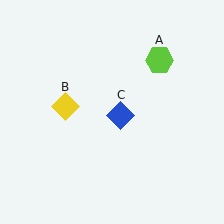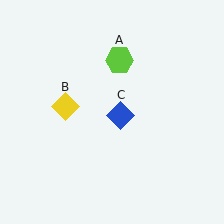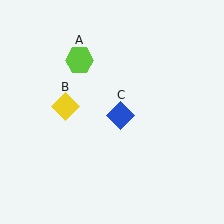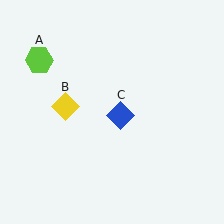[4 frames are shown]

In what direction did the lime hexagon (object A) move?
The lime hexagon (object A) moved left.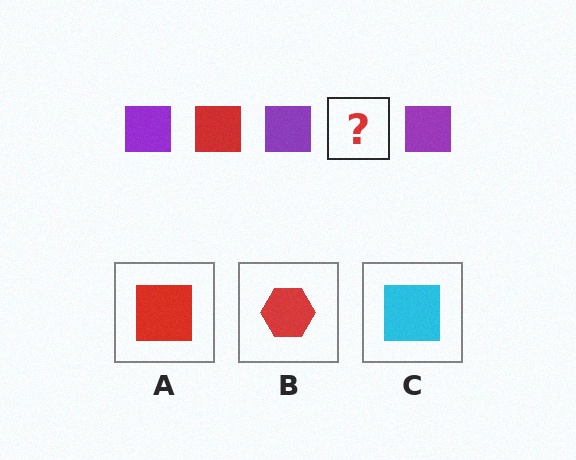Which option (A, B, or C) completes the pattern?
A.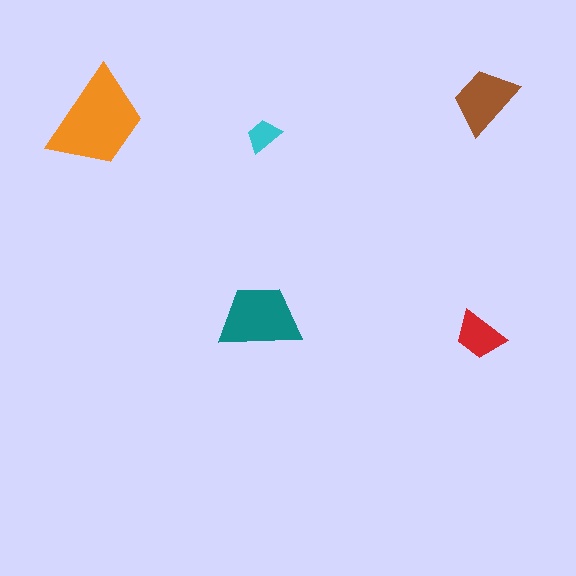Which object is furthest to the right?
The brown trapezoid is rightmost.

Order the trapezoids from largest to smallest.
the orange one, the teal one, the brown one, the red one, the cyan one.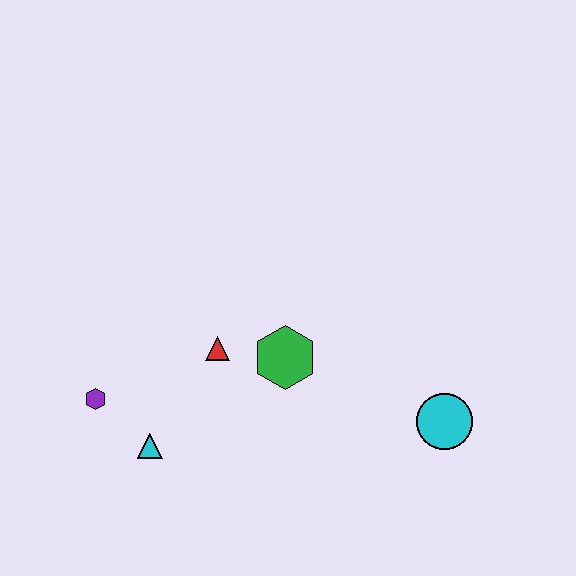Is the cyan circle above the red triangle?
No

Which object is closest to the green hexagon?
The red triangle is closest to the green hexagon.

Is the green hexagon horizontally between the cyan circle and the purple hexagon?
Yes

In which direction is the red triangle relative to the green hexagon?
The red triangle is to the left of the green hexagon.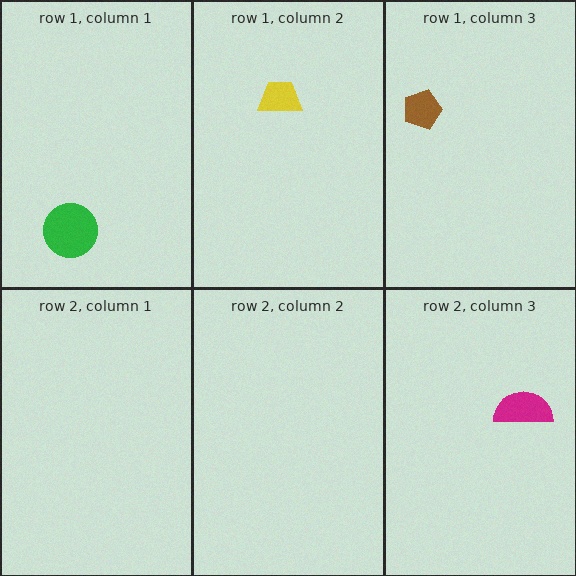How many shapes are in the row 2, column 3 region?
1.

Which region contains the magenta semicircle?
The row 2, column 3 region.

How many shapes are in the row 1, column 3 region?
1.